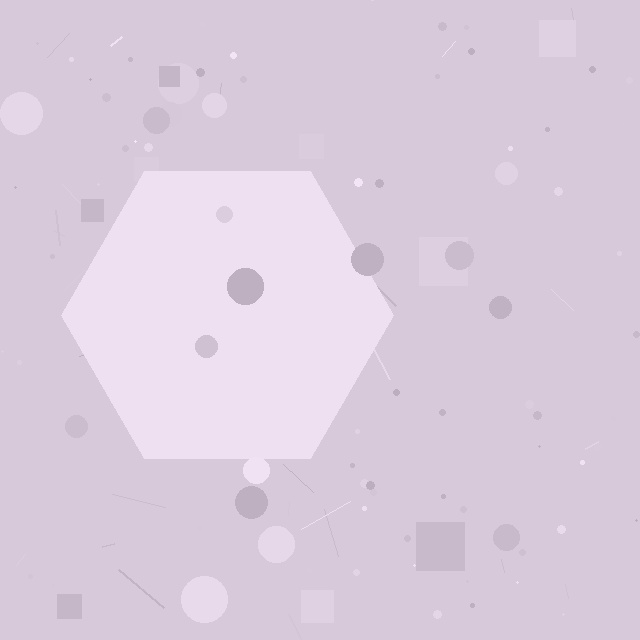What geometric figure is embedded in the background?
A hexagon is embedded in the background.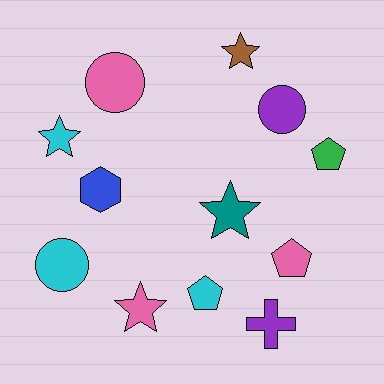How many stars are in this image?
There are 4 stars.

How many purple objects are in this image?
There are 2 purple objects.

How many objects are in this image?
There are 12 objects.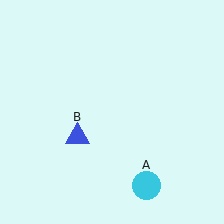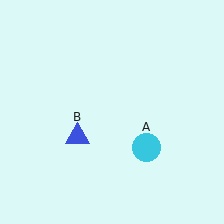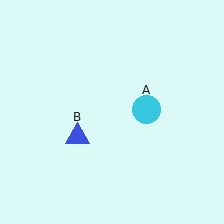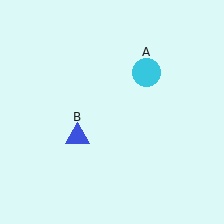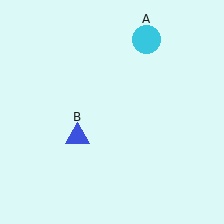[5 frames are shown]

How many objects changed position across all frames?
1 object changed position: cyan circle (object A).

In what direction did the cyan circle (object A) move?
The cyan circle (object A) moved up.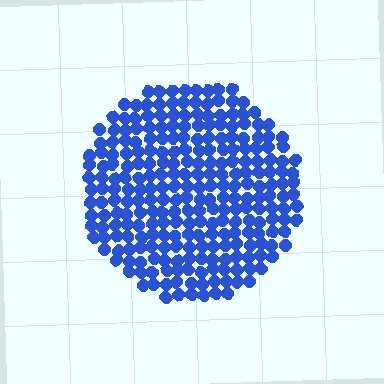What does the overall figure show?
The overall figure shows a circle.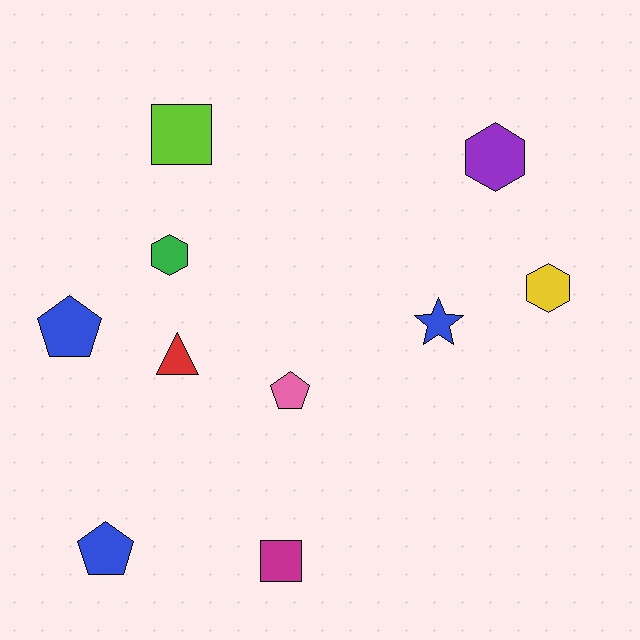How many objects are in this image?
There are 10 objects.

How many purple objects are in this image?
There is 1 purple object.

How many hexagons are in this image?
There are 3 hexagons.